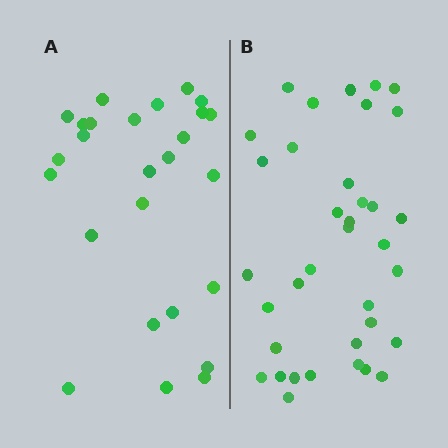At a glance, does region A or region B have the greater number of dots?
Region B (the right region) has more dots.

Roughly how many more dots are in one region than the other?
Region B has roughly 10 or so more dots than region A.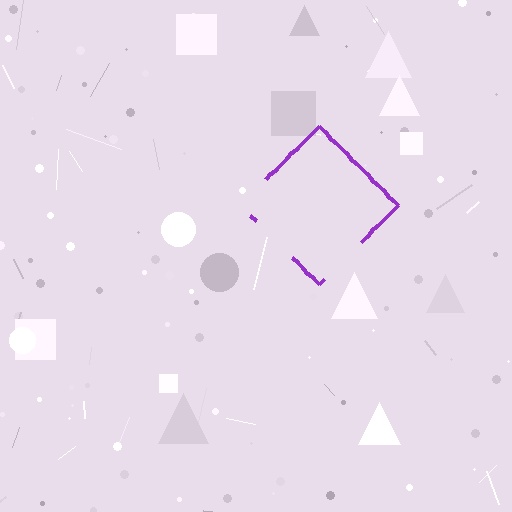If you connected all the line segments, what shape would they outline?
They would outline a diamond.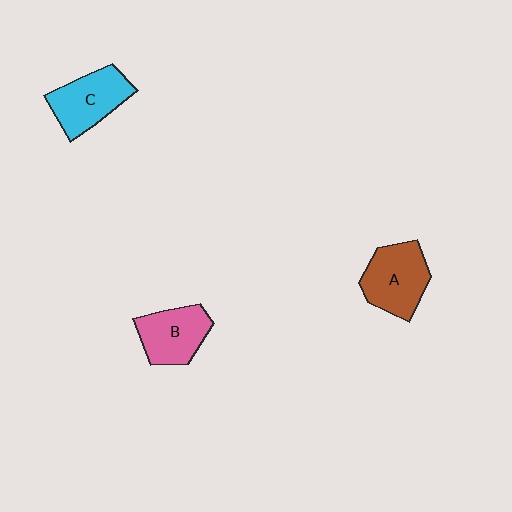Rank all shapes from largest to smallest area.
From largest to smallest: A (brown), C (cyan), B (pink).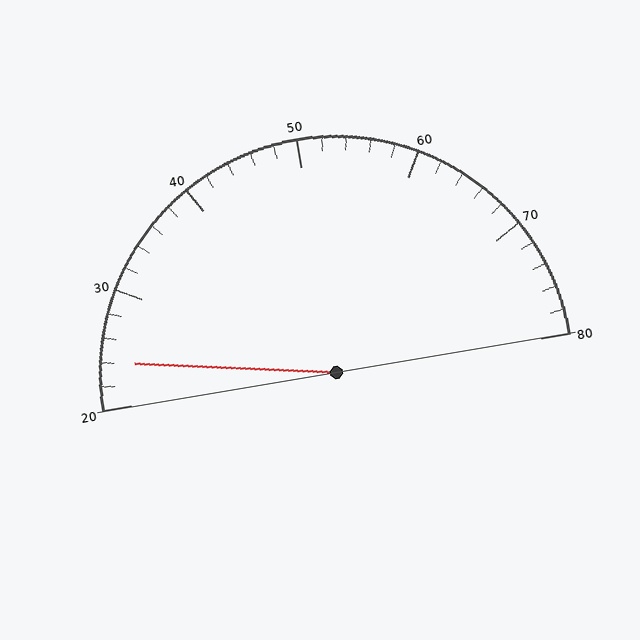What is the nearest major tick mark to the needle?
The nearest major tick mark is 20.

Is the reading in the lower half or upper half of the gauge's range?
The reading is in the lower half of the range (20 to 80).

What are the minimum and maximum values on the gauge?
The gauge ranges from 20 to 80.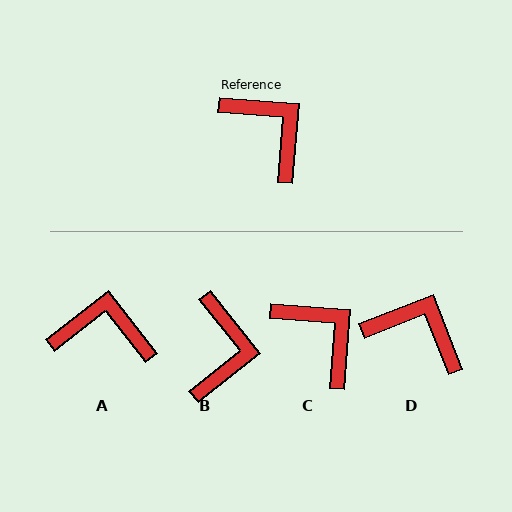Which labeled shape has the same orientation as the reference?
C.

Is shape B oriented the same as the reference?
No, it is off by about 47 degrees.